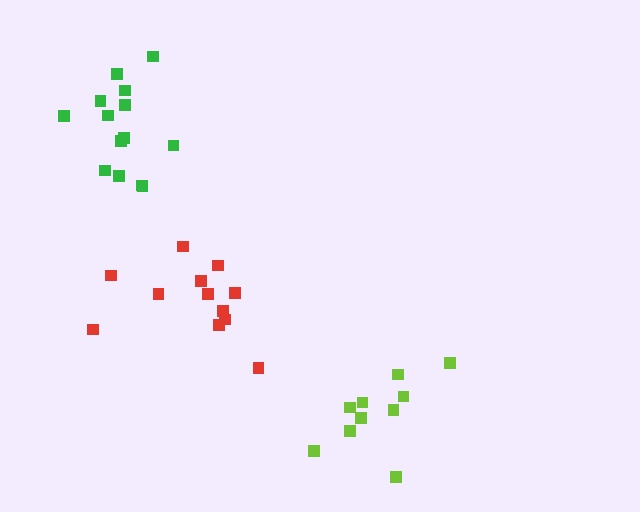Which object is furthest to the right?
The lime cluster is rightmost.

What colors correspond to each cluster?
The clusters are colored: red, green, lime.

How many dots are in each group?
Group 1: 12 dots, Group 2: 14 dots, Group 3: 10 dots (36 total).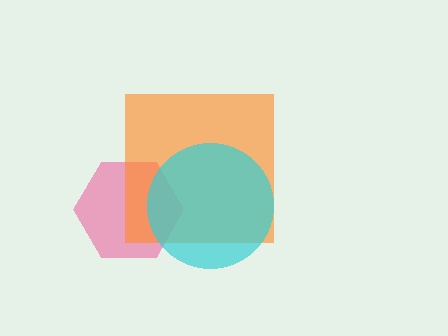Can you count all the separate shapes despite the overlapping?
Yes, there are 3 separate shapes.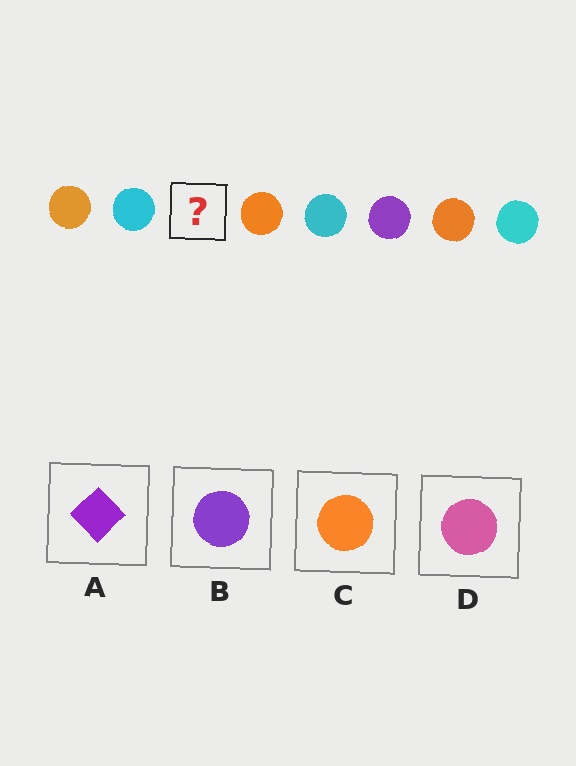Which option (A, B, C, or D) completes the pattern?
B.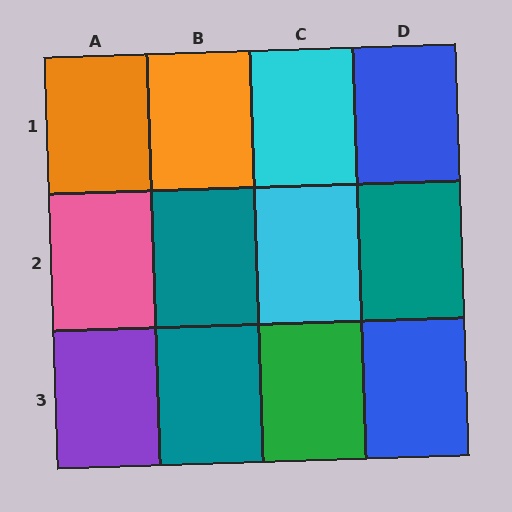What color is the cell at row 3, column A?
Purple.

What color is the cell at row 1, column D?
Blue.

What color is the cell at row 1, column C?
Cyan.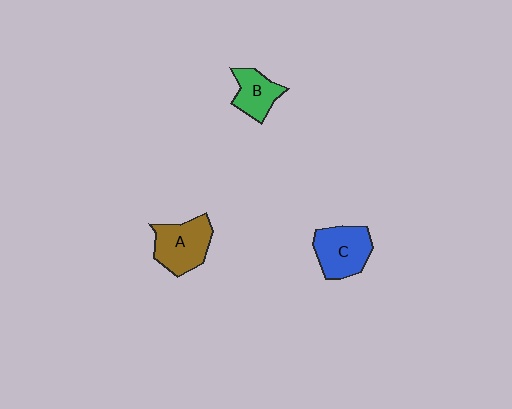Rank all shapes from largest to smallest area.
From largest to smallest: A (brown), C (blue), B (green).